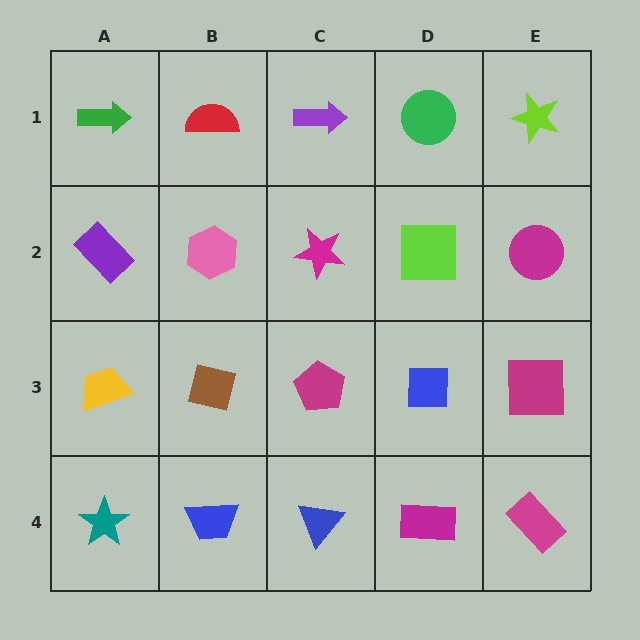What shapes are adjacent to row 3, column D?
A lime square (row 2, column D), a magenta rectangle (row 4, column D), a magenta pentagon (row 3, column C), a magenta square (row 3, column E).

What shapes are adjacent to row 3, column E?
A magenta circle (row 2, column E), a magenta rectangle (row 4, column E), a blue square (row 3, column D).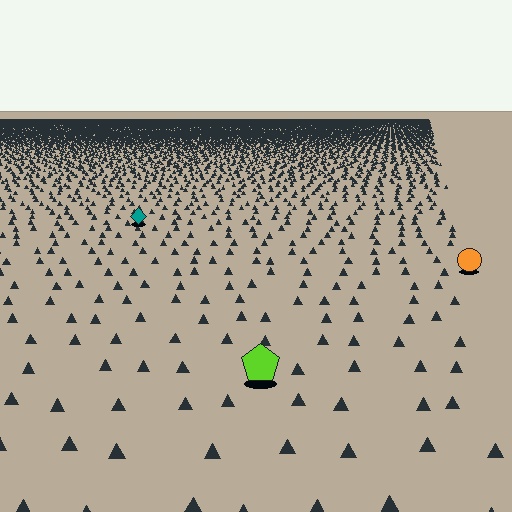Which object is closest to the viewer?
The lime pentagon is closest. The texture marks near it are larger and more spread out.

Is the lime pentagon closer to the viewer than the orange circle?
Yes. The lime pentagon is closer — you can tell from the texture gradient: the ground texture is coarser near it.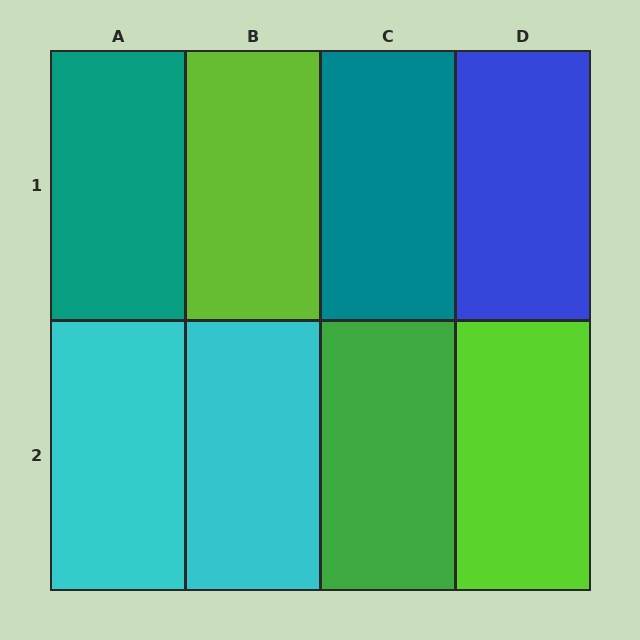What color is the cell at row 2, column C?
Green.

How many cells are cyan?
2 cells are cyan.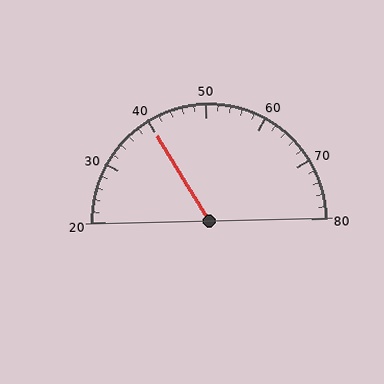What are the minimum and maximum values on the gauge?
The gauge ranges from 20 to 80.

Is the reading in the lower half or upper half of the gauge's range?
The reading is in the lower half of the range (20 to 80).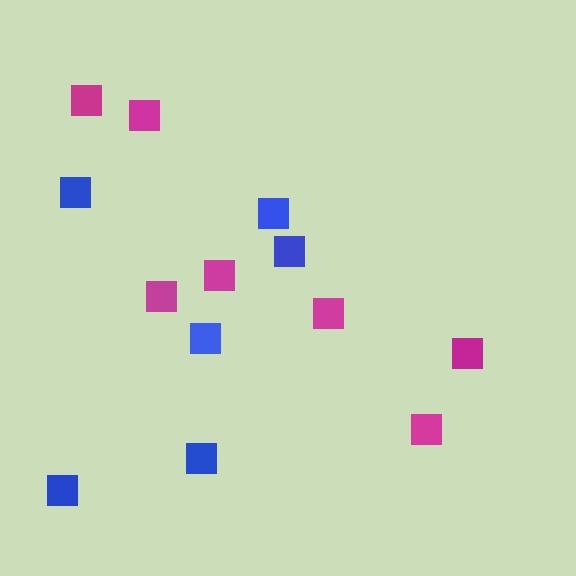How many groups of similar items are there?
There are 2 groups: one group of magenta squares (7) and one group of blue squares (6).